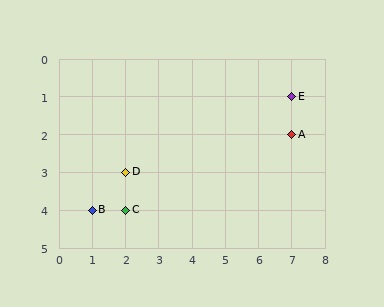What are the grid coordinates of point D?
Point D is at grid coordinates (2, 3).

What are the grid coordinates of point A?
Point A is at grid coordinates (7, 2).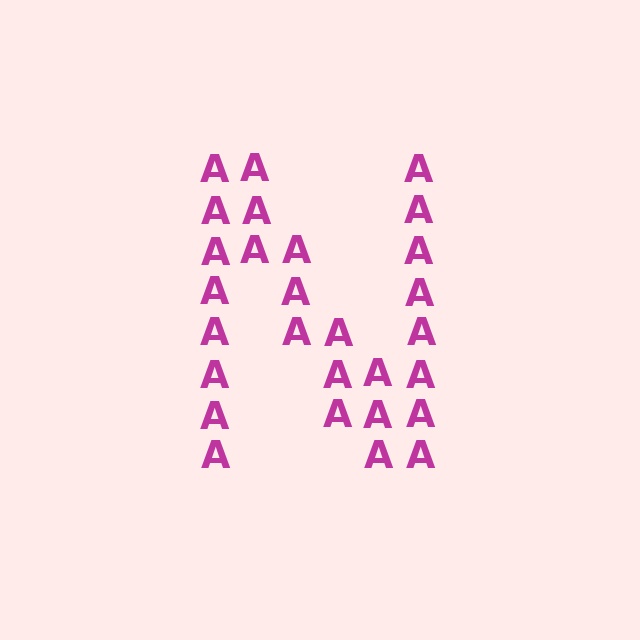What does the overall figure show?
The overall figure shows the letter N.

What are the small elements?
The small elements are letter A's.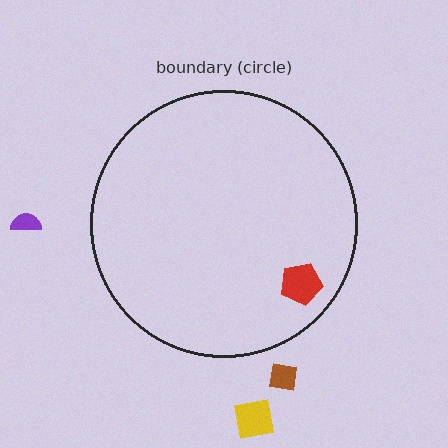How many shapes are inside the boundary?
1 inside, 3 outside.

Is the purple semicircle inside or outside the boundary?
Outside.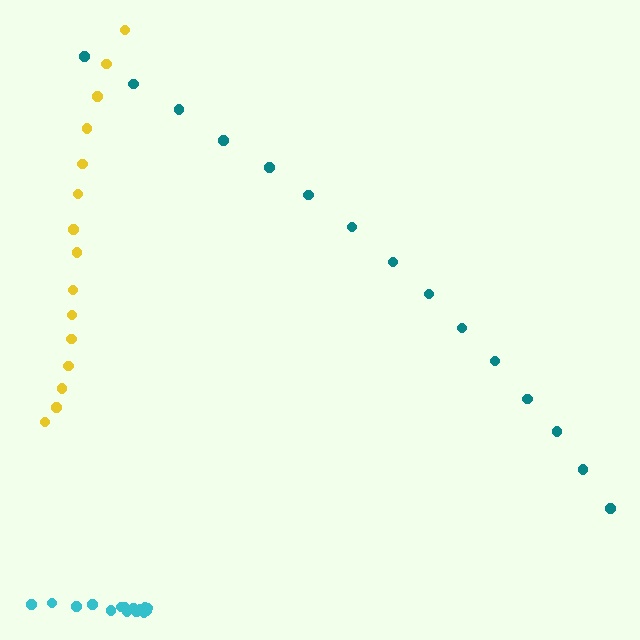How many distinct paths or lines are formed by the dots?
There are 3 distinct paths.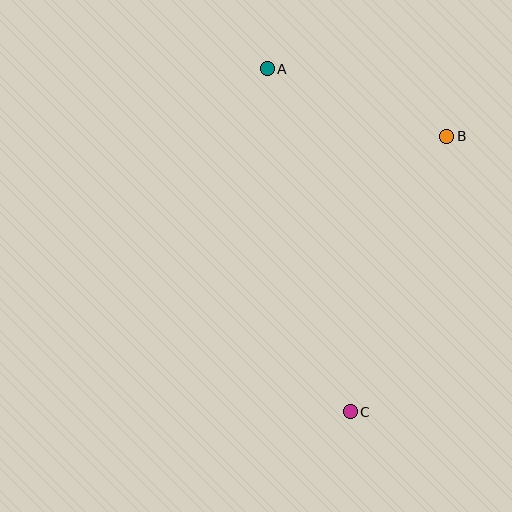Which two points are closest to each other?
Points A and B are closest to each other.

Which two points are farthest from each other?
Points A and C are farthest from each other.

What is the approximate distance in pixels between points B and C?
The distance between B and C is approximately 292 pixels.